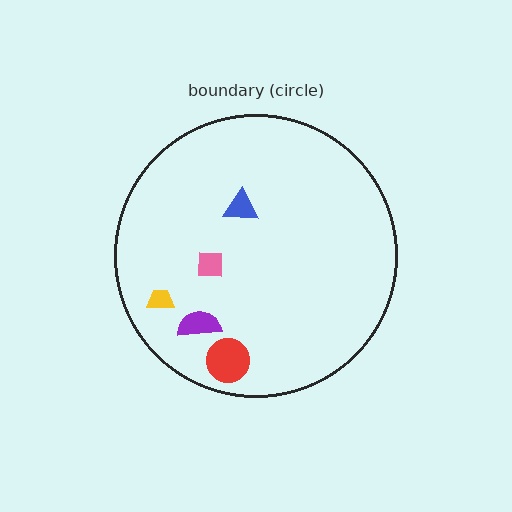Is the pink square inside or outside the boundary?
Inside.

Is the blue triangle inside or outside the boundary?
Inside.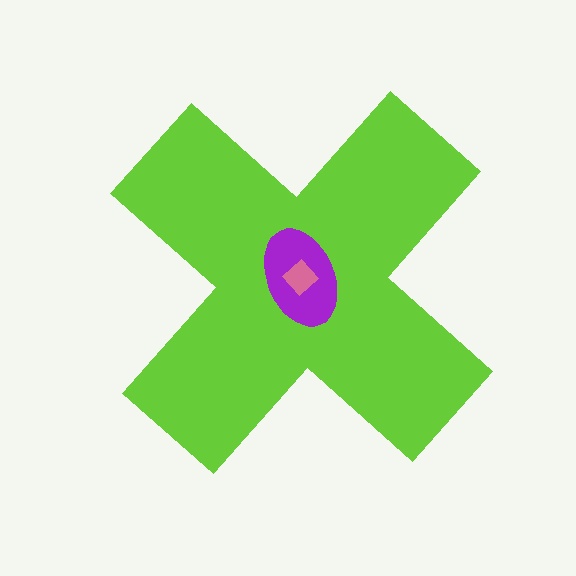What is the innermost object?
The pink diamond.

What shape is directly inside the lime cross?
The purple ellipse.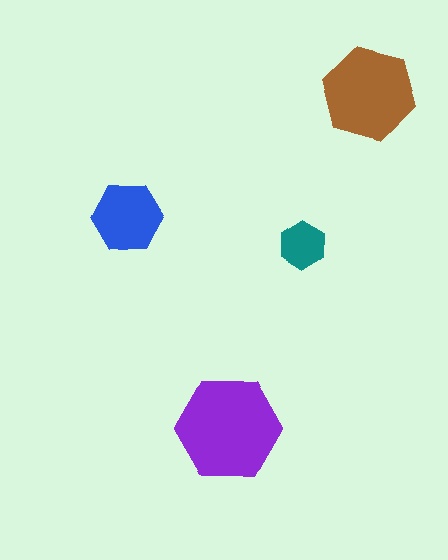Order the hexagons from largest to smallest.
the purple one, the brown one, the blue one, the teal one.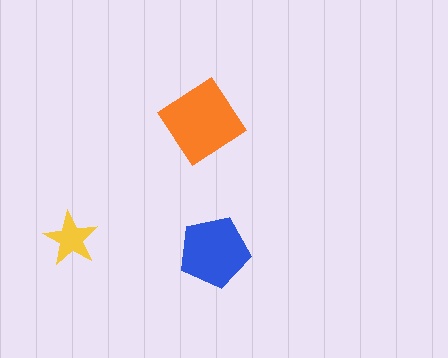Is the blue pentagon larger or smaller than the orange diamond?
Smaller.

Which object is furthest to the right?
The blue pentagon is rightmost.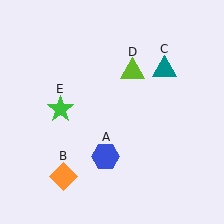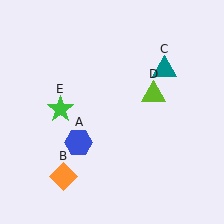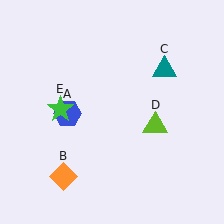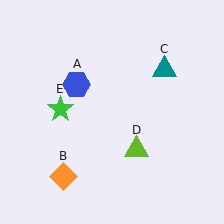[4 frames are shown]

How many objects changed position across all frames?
2 objects changed position: blue hexagon (object A), lime triangle (object D).